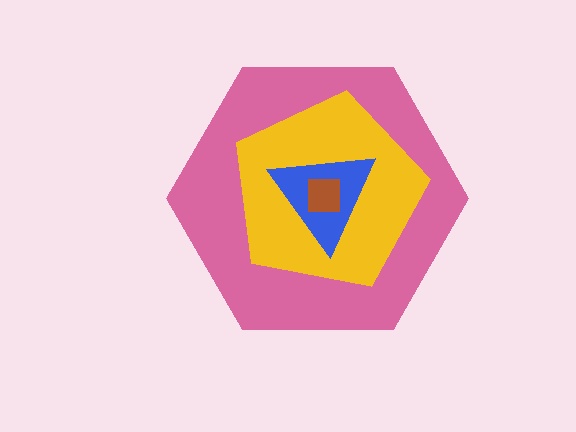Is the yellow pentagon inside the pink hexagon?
Yes.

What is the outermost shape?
The pink hexagon.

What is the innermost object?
The brown square.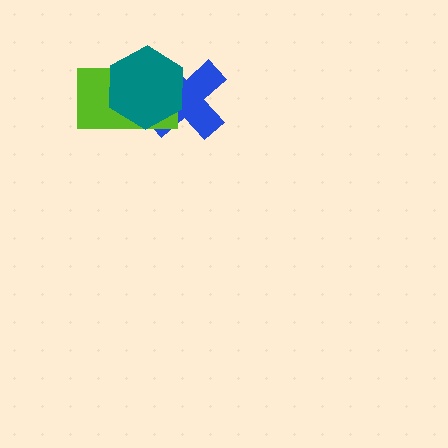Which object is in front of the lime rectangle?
The teal hexagon is in front of the lime rectangle.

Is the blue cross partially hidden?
Yes, it is partially covered by another shape.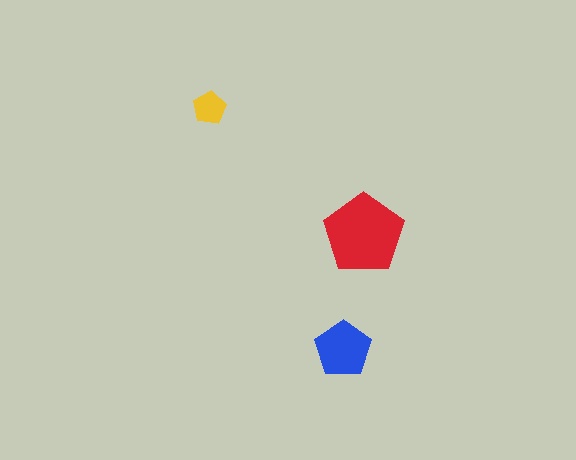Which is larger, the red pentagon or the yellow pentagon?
The red one.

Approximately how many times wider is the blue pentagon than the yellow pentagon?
About 1.5 times wider.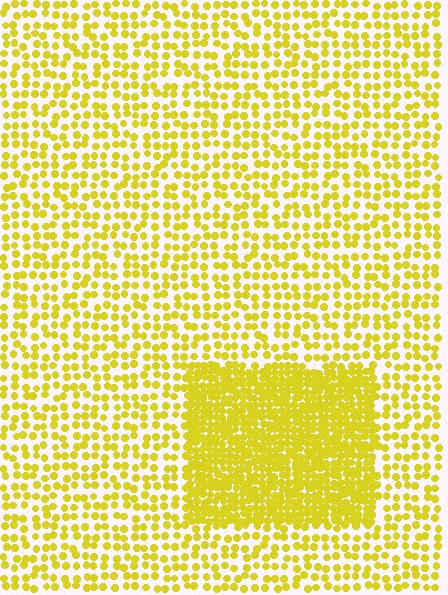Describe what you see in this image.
The image contains small yellow elements arranged at two different densities. A rectangle-shaped region is visible where the elements are more densely packed than the surrounding area.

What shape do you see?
I see a rectangle.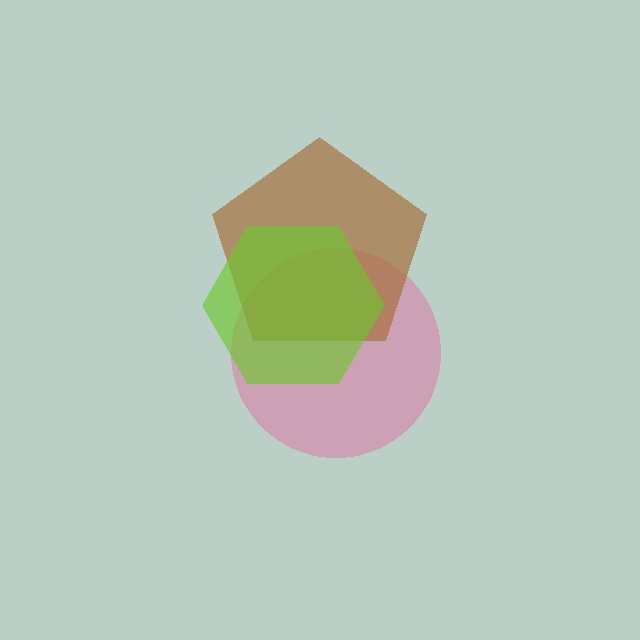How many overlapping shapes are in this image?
There are 3 overlapping shapes in the image.